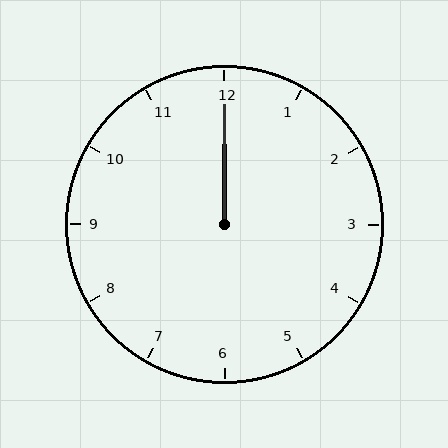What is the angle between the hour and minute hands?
Approximately 0 degrees.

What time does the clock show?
12:00.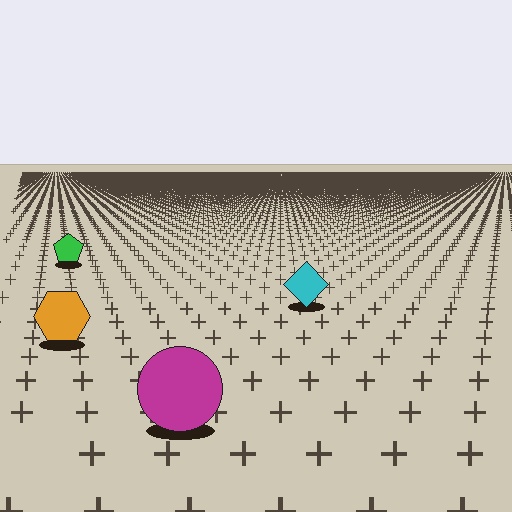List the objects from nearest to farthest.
From nearest to farthest: the magenta circle, the orange hexagon, the cyan diamond, the green pentagon.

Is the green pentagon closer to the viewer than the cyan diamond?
No. The cyan diamond is closer — you can tell from the texture gradient: the ground texture is coarser near it.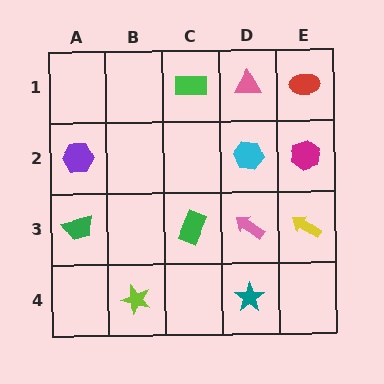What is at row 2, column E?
A magenta hexagon.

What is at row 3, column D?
A pink arrow.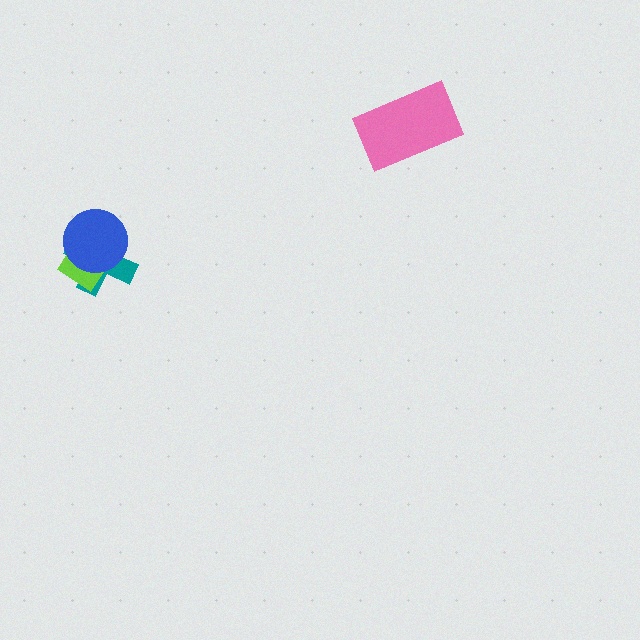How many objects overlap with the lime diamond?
2 objects overlap with the lime diamond.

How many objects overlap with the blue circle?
2 objects overlap with the blue circle.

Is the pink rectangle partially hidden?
No, no other shape covers it.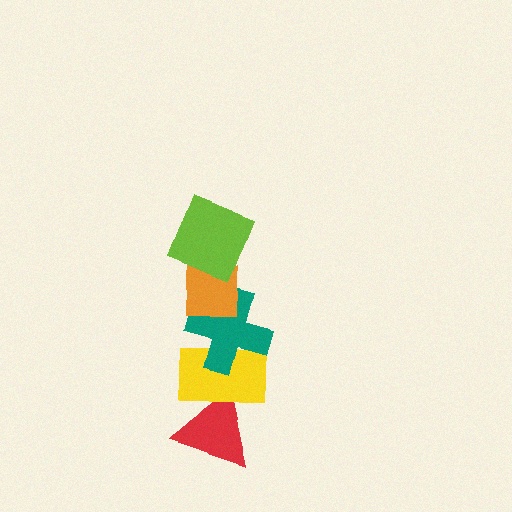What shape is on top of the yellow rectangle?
The teal cross is on top of the yellow rectangle.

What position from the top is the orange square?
The orange square is 2nd from the top.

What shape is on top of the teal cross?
The orange square is on top of the teal cross.